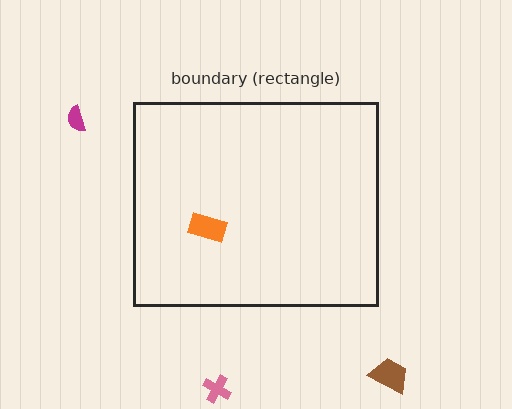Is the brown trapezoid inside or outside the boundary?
Outside.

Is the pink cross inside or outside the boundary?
Outside.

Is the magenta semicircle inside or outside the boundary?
Outside.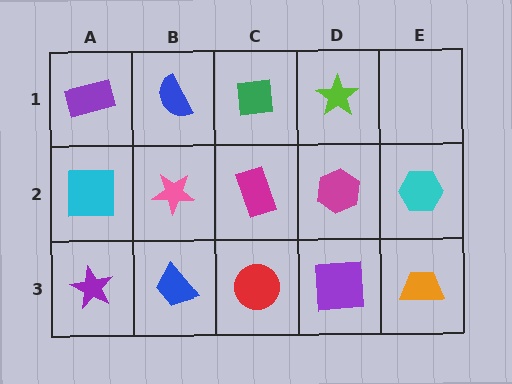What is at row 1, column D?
A lime star.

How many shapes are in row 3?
5 shapes.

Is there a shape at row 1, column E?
No, that cell is empty.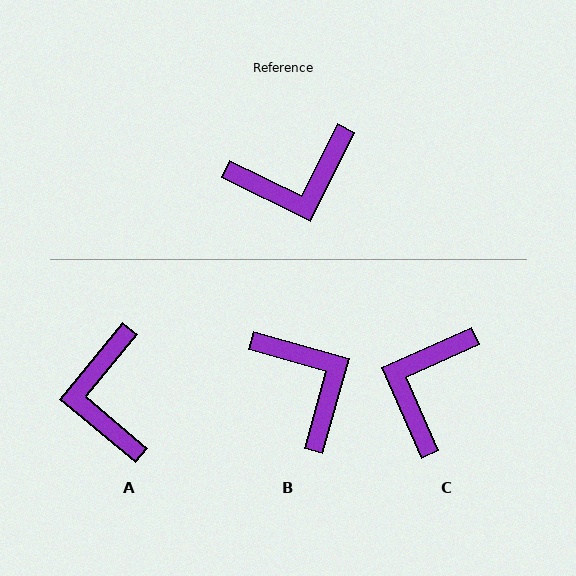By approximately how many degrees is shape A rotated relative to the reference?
Approximately 104 degrees clockwise.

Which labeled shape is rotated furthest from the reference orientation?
C, about 130 degrees away.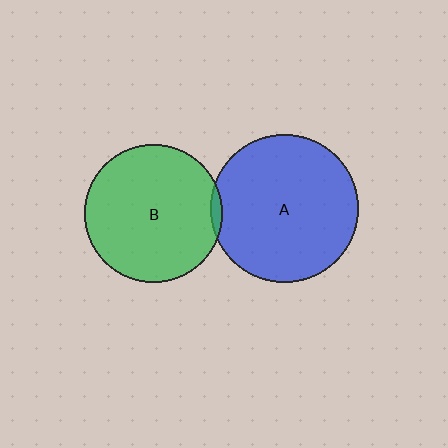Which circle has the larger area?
Circle A (blue).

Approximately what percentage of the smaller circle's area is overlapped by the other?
Approximately 5%.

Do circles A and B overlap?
Yes.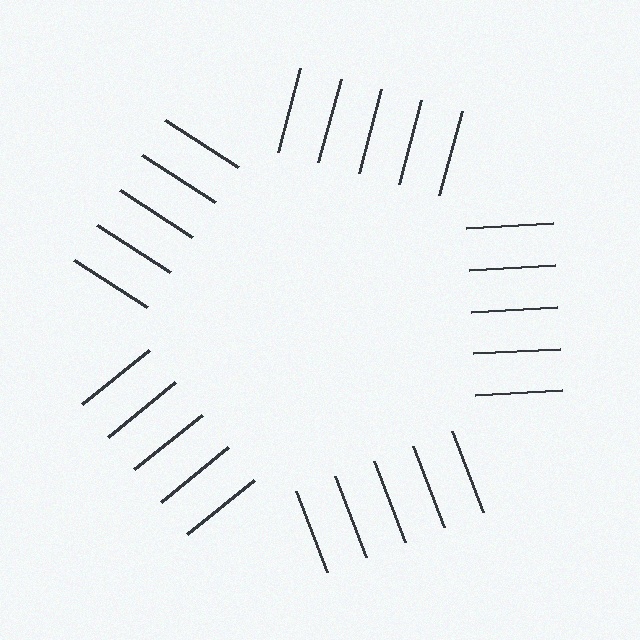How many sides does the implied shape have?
5 sides — the line-ends trace a pentagon.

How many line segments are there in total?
25 — 5 along each of the 5 edges.